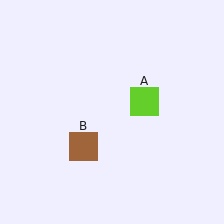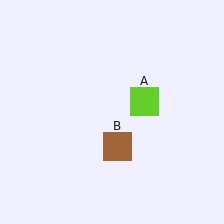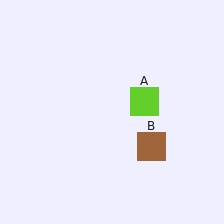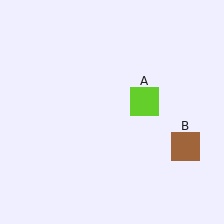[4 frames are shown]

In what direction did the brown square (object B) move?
The brown square (object B) moved right.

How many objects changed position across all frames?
1 object changed position: brown square (object B).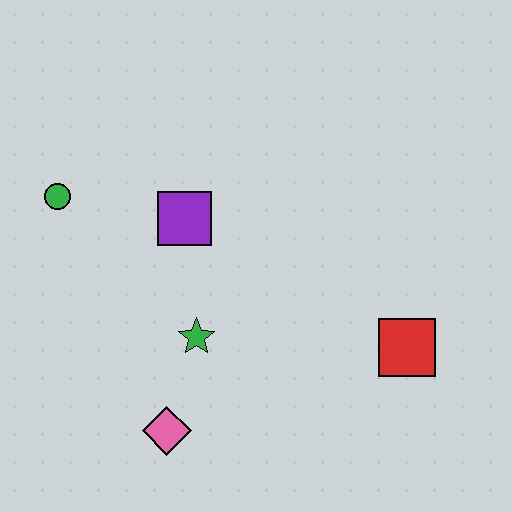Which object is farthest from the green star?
The red square is farthest from the green star.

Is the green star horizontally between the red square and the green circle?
Yes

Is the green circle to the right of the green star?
No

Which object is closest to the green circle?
The purple square is closest to the green circle.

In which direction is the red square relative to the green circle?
The red square is to the right of the green circle.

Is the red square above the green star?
No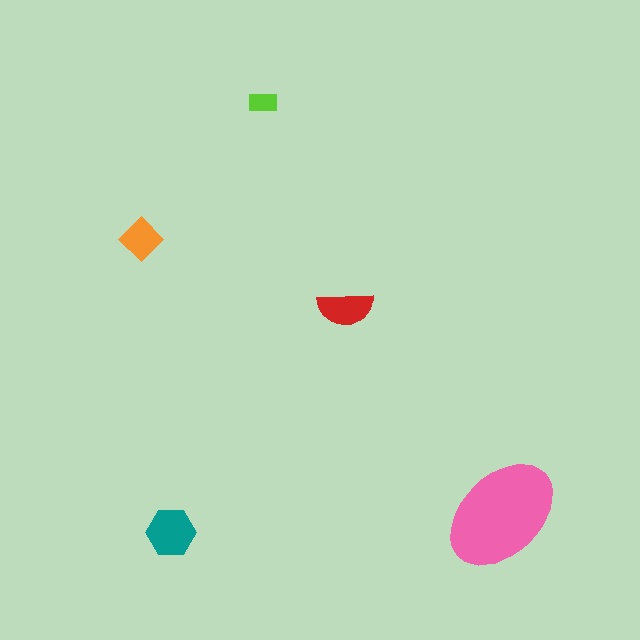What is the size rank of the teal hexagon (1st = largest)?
2nd.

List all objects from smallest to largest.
The lime rectangle, the orange diamond, the red semicircle, the teal hexagon, the pink ellipse.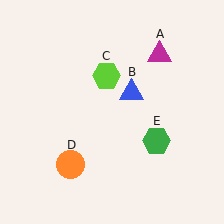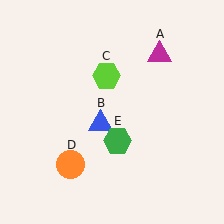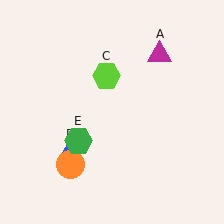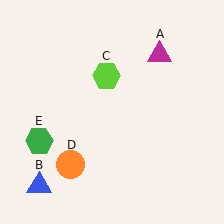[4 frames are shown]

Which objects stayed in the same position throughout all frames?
Magenta triangle (object A) and lime hexagon (object C) and orange circle (object D) remained stationary.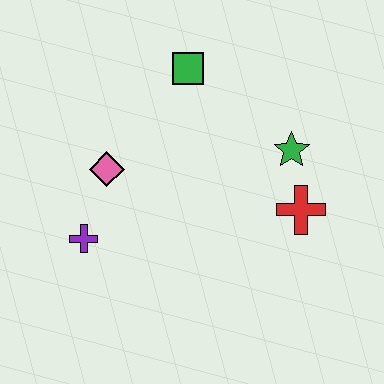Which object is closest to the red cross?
The green star is closest to the red cross.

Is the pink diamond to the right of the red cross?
No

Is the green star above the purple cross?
Yes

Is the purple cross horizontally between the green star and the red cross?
No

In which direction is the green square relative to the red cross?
The green square is above the red cross.